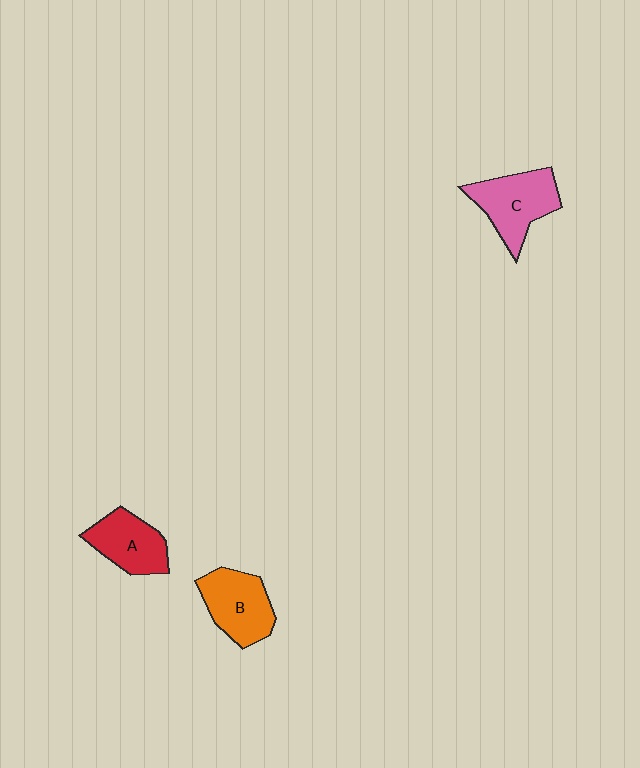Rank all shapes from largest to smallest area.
From largest to smallest: C (pink), B (orange), A (red).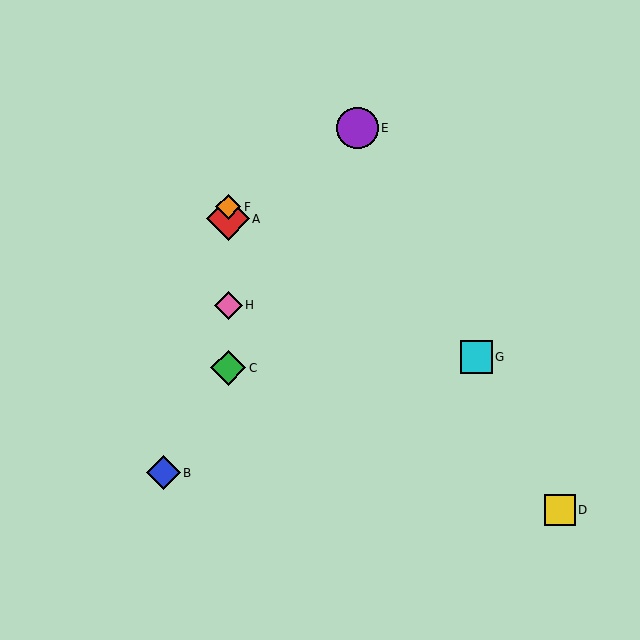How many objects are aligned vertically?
4 objects (A, C, F, H) are aligned vertically.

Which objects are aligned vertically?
Objects A, C, F, H are aligned vertically.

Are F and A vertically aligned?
Yes, both are at x≈228.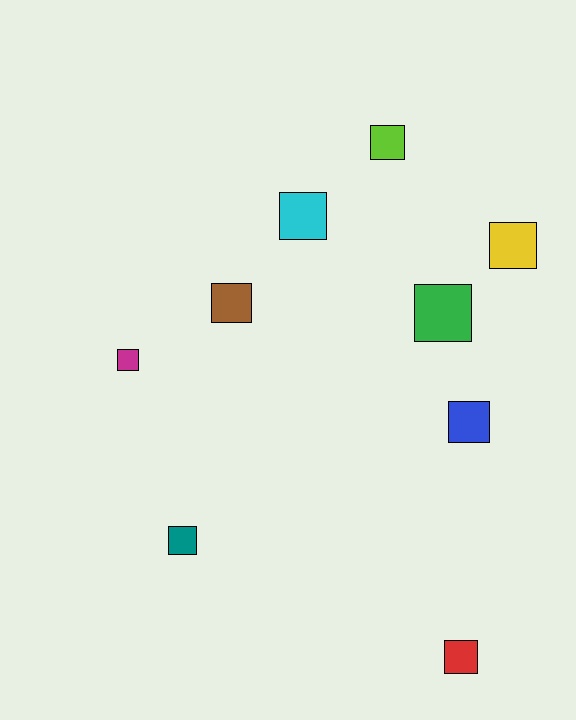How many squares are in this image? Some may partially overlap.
There are 9 squares.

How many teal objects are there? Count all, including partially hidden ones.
There is 1 teal object.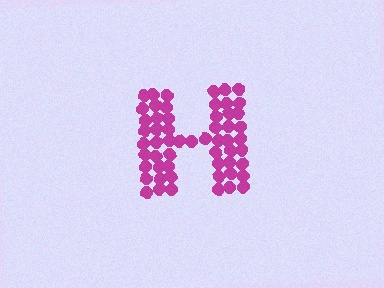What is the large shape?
The large shape is the letter H.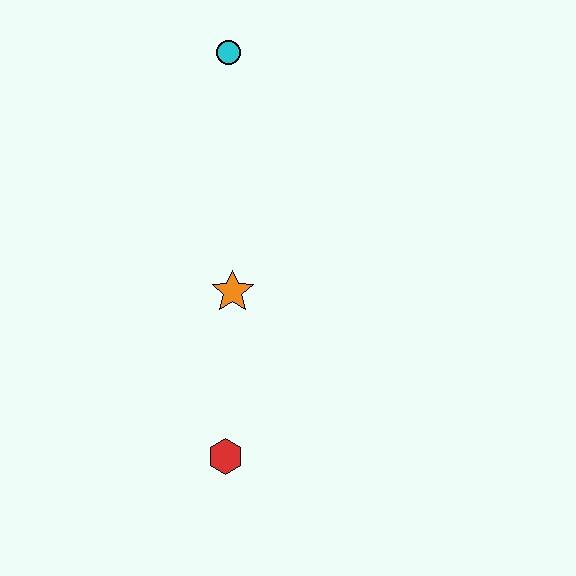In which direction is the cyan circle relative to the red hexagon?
The cyan circle is above the red hexagon.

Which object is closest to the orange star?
The red hexagon is closest to the orange star.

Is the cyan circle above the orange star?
Yes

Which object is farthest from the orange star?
The cyan circle is farthest from the orange star.